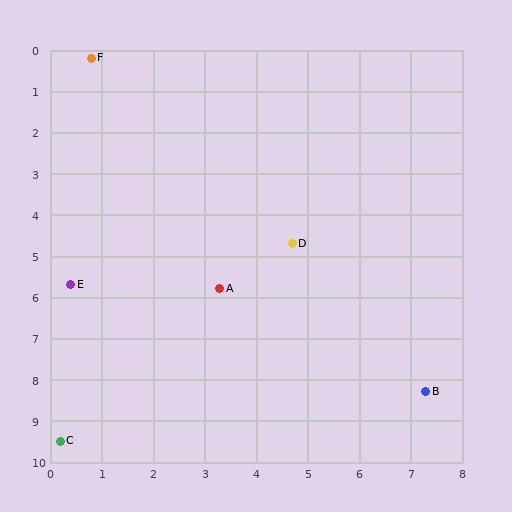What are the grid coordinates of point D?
Point D is at approximately (4.7, 4.7).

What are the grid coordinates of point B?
Point B is at approximately (7.3, 8.3).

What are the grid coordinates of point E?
Point E is at approximately (0.4, 5.7).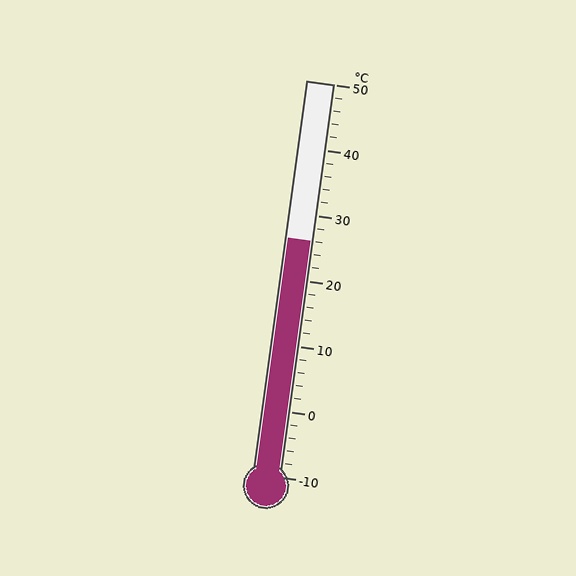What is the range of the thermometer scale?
The thermometer scale ranges from -10°C to 50°C.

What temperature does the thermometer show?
The thermometer shows approximately 26°C.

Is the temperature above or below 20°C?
The temperature is above 20°C.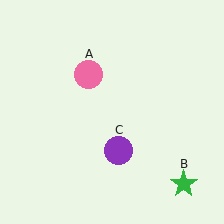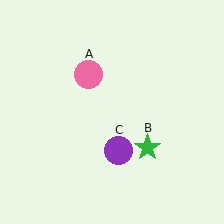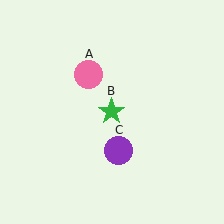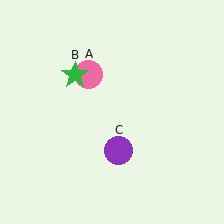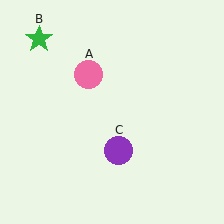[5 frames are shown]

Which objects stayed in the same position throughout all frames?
Pink circle (object A) and purple circle (object C) remained stationary.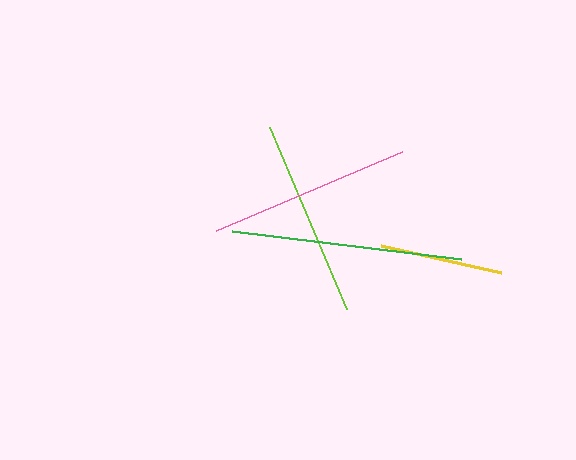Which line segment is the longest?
The green line is the longest at approximately 230 pixels.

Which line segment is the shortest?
The yellow line is the shortest at approximately 123 pixels.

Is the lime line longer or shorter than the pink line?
The pink line is longer than the lime line.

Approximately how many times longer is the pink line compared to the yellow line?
The pink line is approximately 1.6 times the length of the yellow line.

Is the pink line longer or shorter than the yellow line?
The pink line is longer than the yellow line.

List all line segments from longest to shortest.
From longest to shortest: green, pink, lime, yellow.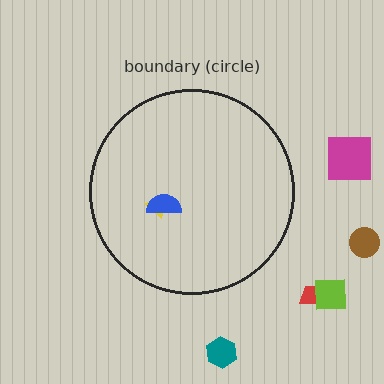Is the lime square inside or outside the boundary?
Outside.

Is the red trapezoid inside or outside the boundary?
Outside.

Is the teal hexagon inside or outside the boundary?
Outside.